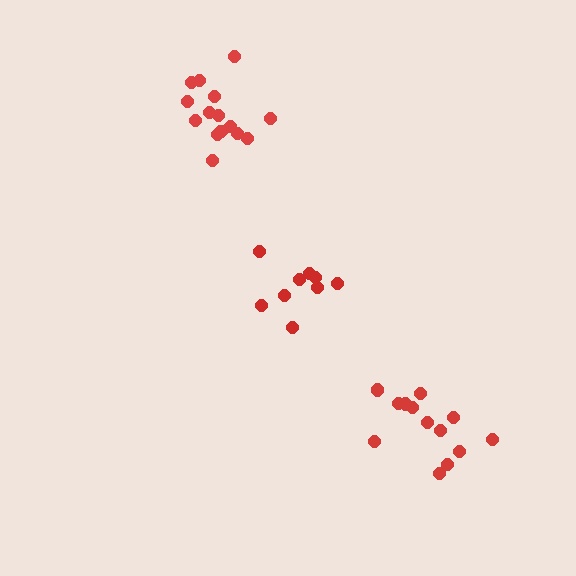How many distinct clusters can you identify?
There are 3 distinct clusters.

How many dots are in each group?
Group 1: 15 dots, Group 2: 9 dots, Group 3: 13 dots (37 total).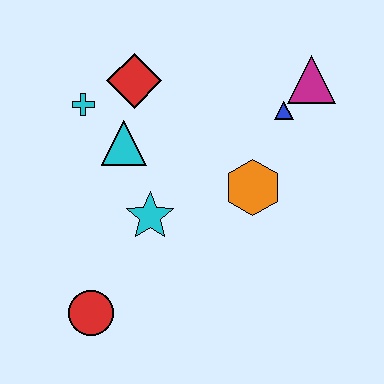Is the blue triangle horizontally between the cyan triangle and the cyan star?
No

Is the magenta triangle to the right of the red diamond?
Yes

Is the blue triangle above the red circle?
Yes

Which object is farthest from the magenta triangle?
The red circle is farthest from the magenta triangle.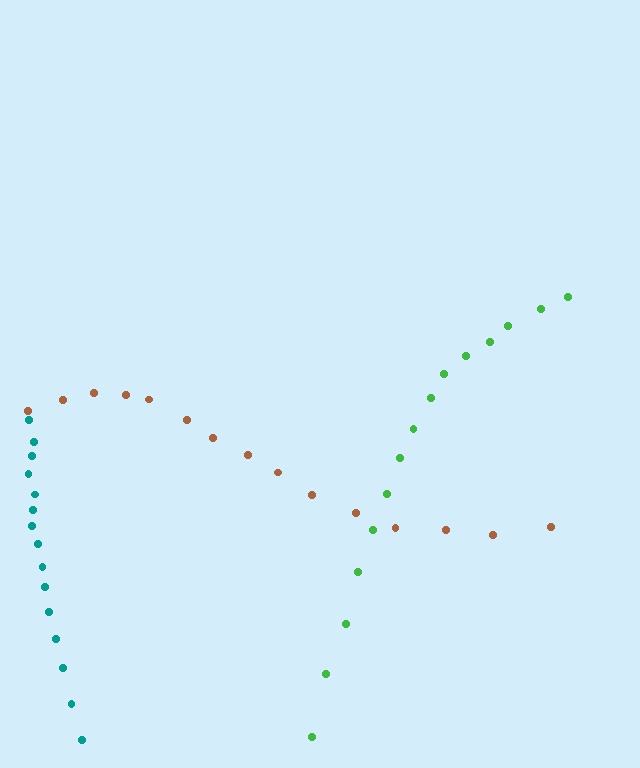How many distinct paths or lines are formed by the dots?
There are 3 distinct paths.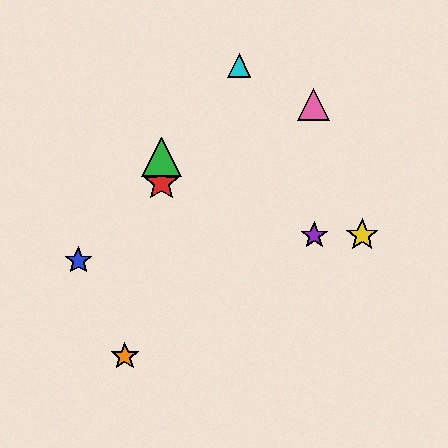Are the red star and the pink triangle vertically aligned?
No, the red star is at x≈161 and the pink triangle is at x≈313.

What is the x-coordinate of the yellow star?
The yellow star is at x≈362.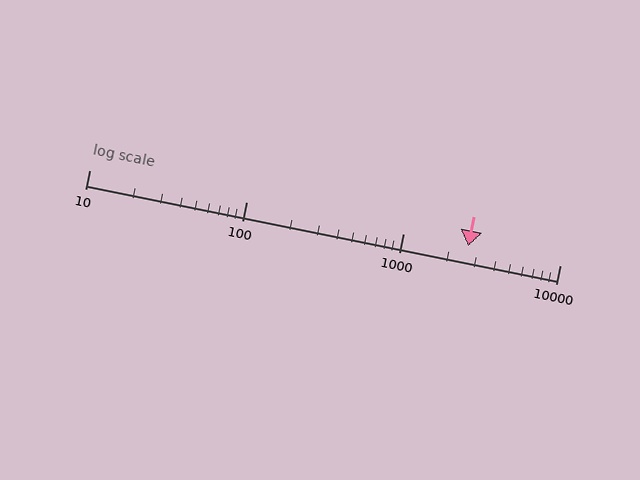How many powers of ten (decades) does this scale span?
The scale spans 3 decades, from 10 to 10000.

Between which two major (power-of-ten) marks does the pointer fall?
The pointer is between 1000 and 10000.